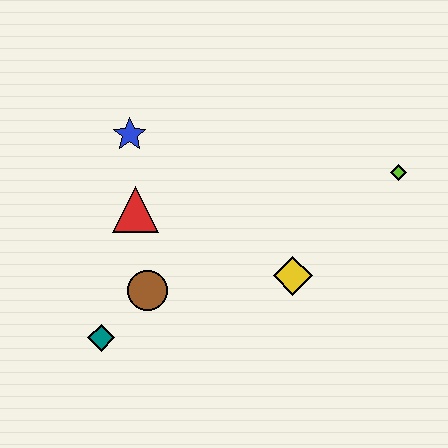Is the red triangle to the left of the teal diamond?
No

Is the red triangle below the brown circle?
No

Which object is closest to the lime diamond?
The yellow diamond is closest to the lime diamond.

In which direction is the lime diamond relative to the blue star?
The lime diamond is to the right of the blue star.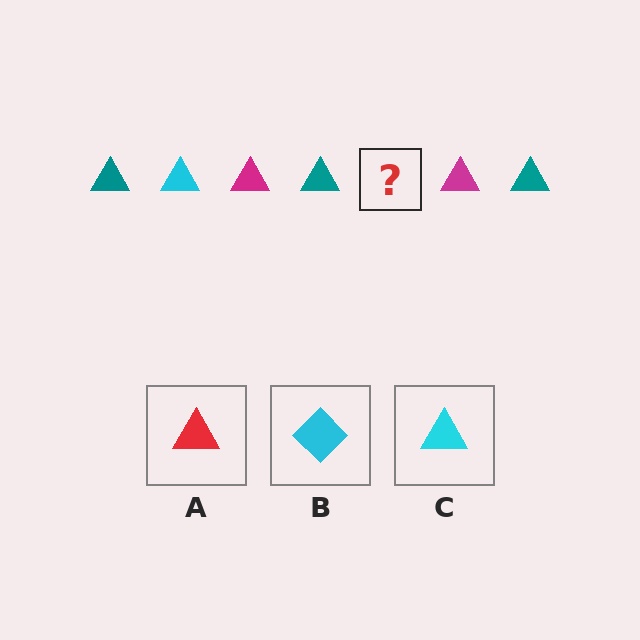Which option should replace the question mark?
Option C.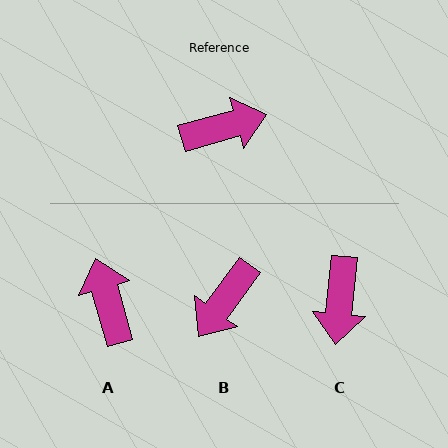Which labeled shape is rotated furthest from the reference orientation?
B, about 142 degrees away.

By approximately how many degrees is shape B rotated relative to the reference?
Approximately 142 degrees clockwise.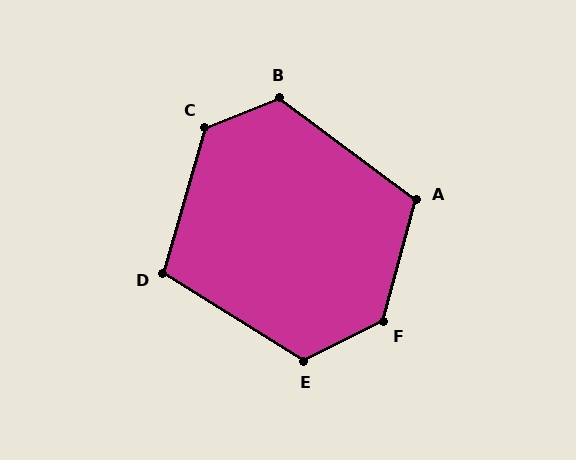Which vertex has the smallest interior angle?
D, at approximately 106 degrees.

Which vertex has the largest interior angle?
F, at approximately 132 degrees.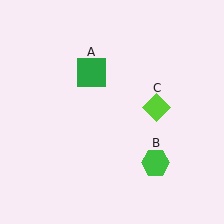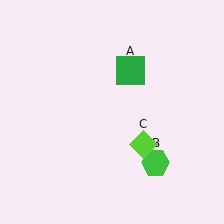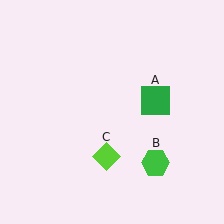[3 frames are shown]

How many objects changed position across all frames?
2 objects changed position: green square (object A), lime diamond (object C).